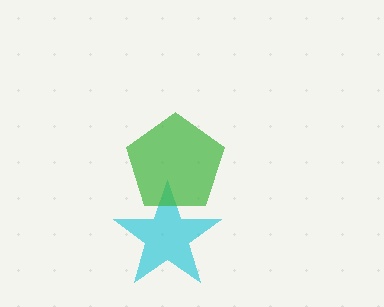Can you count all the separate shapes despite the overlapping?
Yes, there are 2 separate shapes.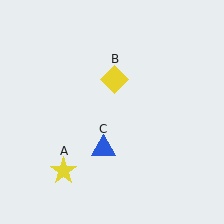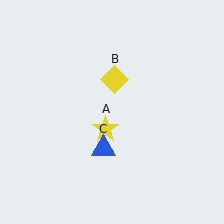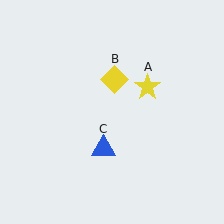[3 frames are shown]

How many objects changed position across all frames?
1 object changed position: yellow star (object A).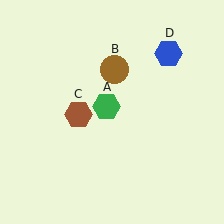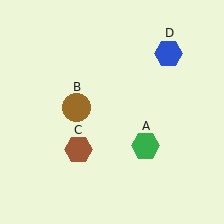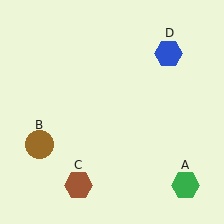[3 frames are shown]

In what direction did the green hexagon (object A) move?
The green hexagon (object A) moved down and to the right.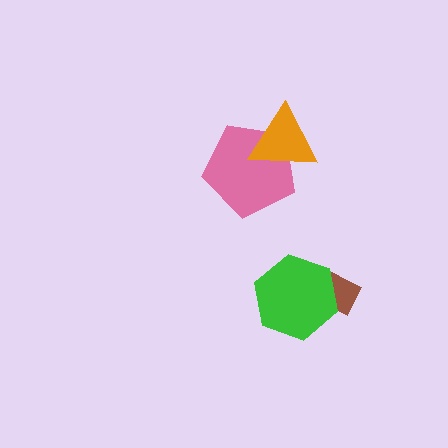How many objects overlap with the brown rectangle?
1 object overlaps with the brown rectangle.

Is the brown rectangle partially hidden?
Yes, it is partially covered by another shape.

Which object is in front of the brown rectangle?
The green hexagon is in front of the brown rectangle.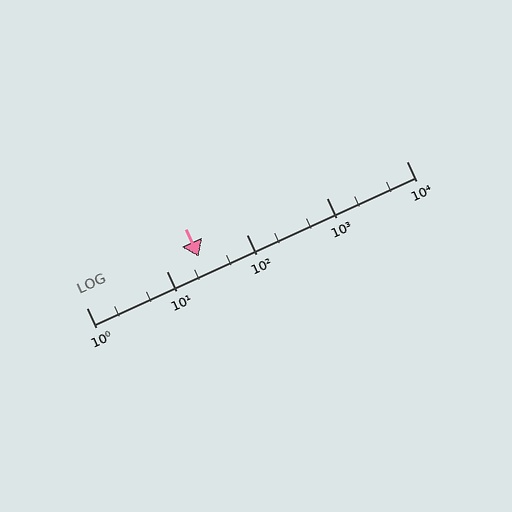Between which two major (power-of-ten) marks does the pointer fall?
The pointer is between 10 and 100.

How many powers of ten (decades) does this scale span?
The scale spans 4 decades, from 1 to 10000.